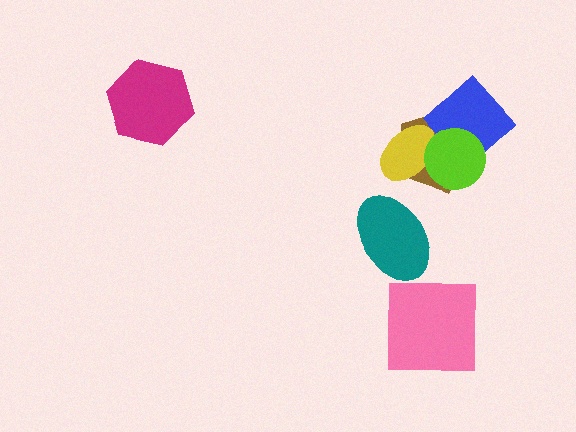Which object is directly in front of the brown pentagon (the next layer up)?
The yellow ellipse is directly in front of the brown pentagon.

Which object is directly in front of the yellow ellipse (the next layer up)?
The blue diamond is directly in front of the yellow ellipse.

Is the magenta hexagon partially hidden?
No, no other shape covers it.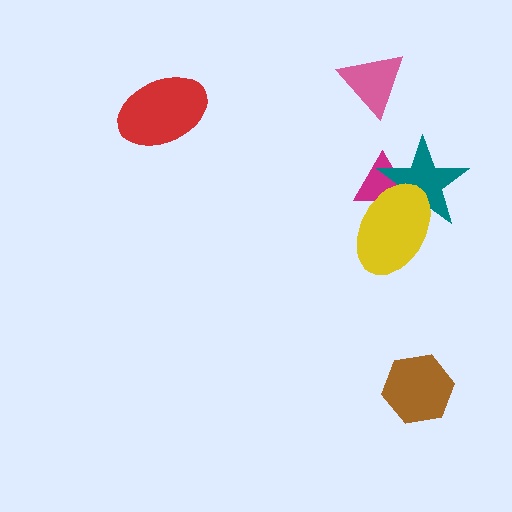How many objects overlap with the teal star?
2 objects overlap with the teal star.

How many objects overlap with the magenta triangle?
2 objects overlap with the magenta triangle.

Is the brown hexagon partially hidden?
No, no other shape covers it.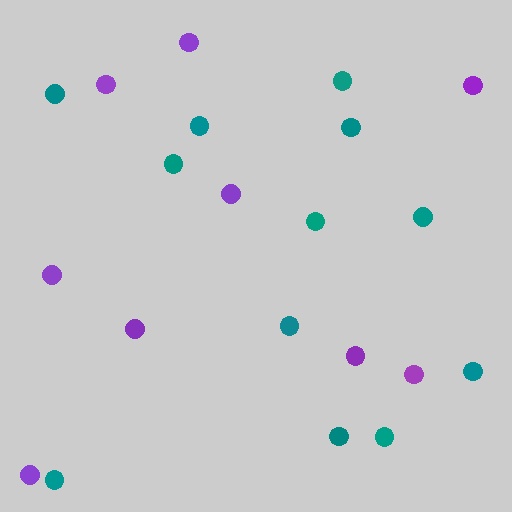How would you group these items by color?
There are 2 groups: one group of teal circles (12) and one group of purple circles (9).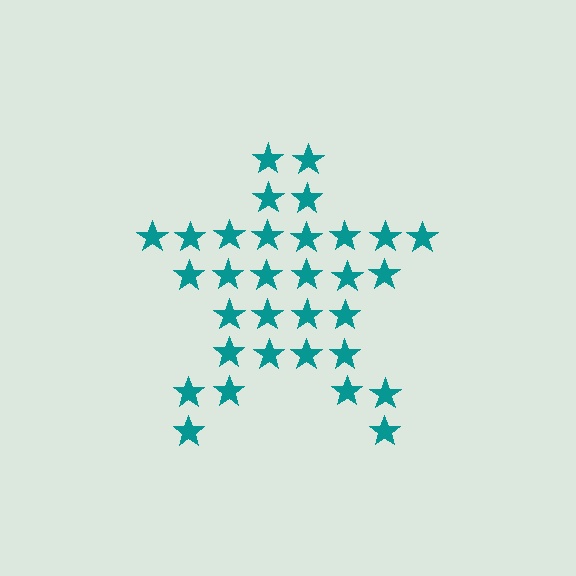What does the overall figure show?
The overall figure shows a star.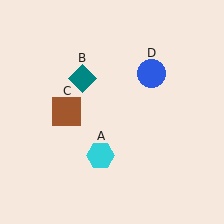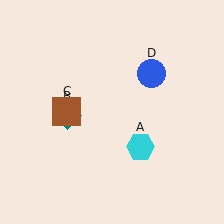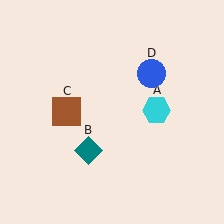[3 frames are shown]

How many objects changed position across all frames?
2 objects changed position: cyan hexagon (object A), teal diamond (object B).